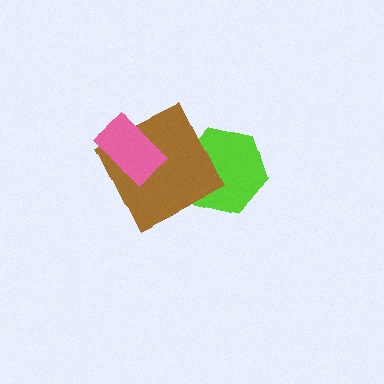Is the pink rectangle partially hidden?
No, no other shape covers it.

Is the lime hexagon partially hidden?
Yes, it is partially covered by another shape.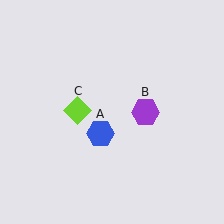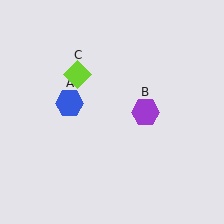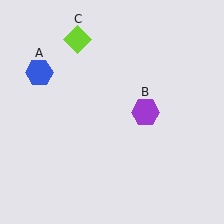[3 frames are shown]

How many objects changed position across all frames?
2 objects changed position: blue hexagon (object A), lime diamond (object C).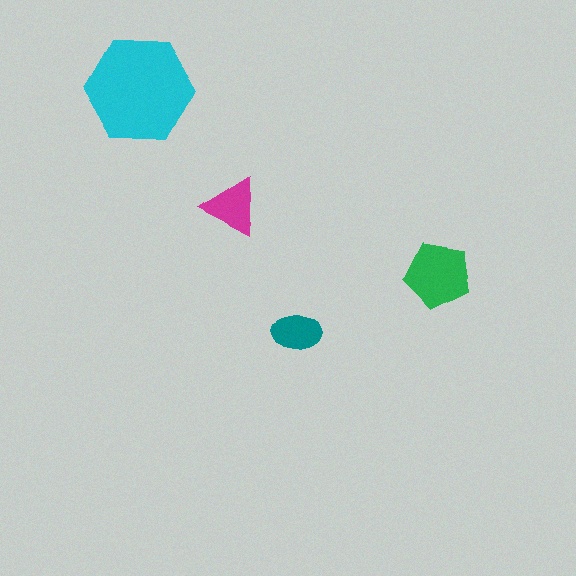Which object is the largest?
The cyan hexagon.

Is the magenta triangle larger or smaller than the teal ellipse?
Larger.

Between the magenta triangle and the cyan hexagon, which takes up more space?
The cyan hexagon.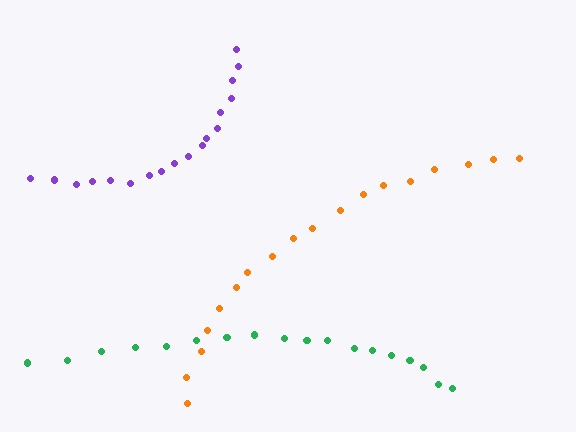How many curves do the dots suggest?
There are 3 distinct paths.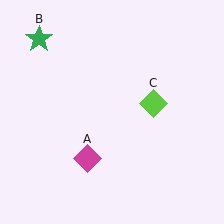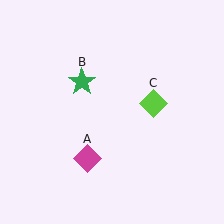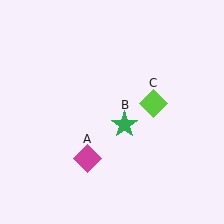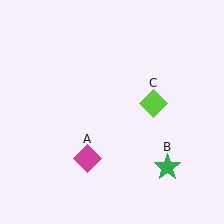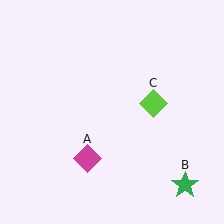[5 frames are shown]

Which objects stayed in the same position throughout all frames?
Magenta diamond (object A) and lime diamond (object C) remained stationary.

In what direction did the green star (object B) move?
The green star (object B) moved down and to the right.